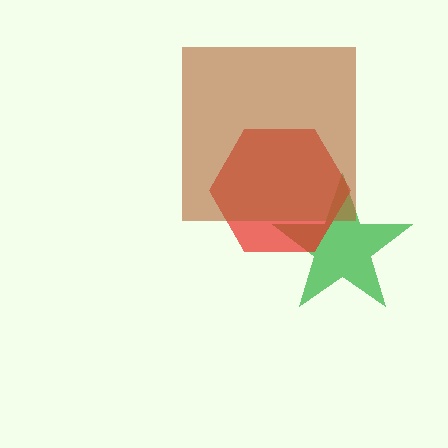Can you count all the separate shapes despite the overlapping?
Yes, there are 3 separate shapes.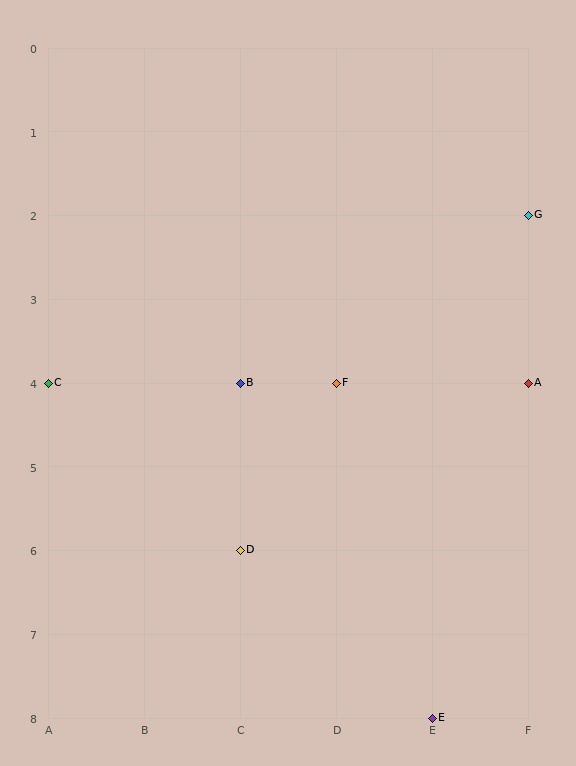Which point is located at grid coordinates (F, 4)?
Point A is at (F, 4).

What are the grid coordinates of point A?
Point A is at grid coordinates (F, 4).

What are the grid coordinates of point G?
Point G is at grid coordinates (F, 2).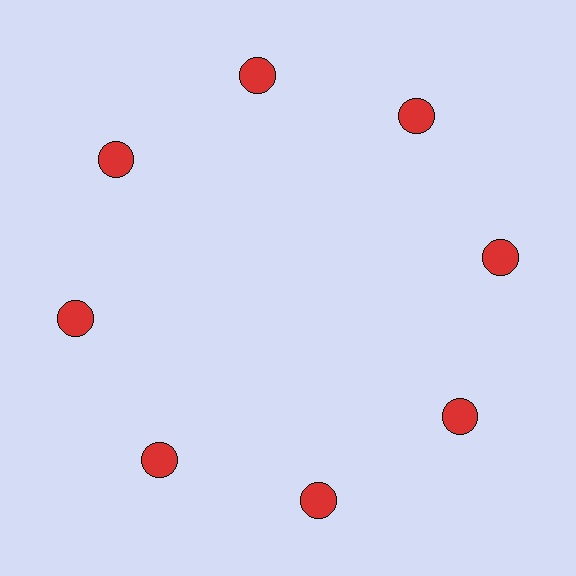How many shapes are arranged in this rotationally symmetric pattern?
There are 8 shapes, arranged in 8 groups of 1.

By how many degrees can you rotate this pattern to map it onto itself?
The pattern maps onto itself every 45 degrees of rotation.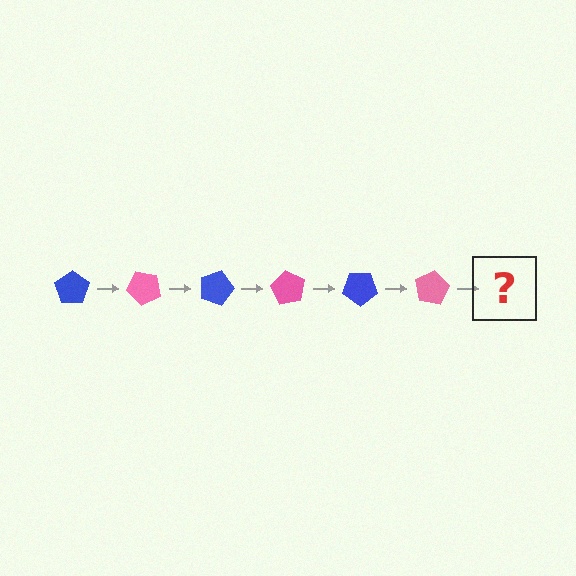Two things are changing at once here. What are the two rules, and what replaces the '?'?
The two rules are that it rotates 45 degrees each step and the color cycles through blue and pink. The '?' should be a blue pentagon, rotated 270 degrees from the start.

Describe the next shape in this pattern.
It should be a blue pentagon, rotated 270 degrees from the start.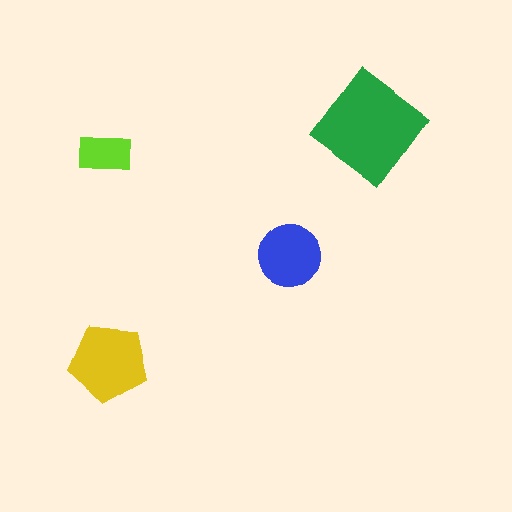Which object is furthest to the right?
The green diamond is rightmost.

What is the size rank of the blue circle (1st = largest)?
3rd.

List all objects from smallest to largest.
The lime rectangle, the blue circle, the yellow pentagon, the green diamond.